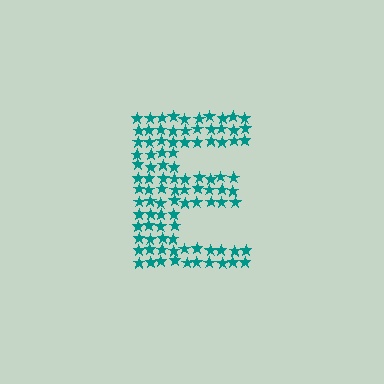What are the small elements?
The small elements are stars.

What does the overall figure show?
The overall figure shows the letter E.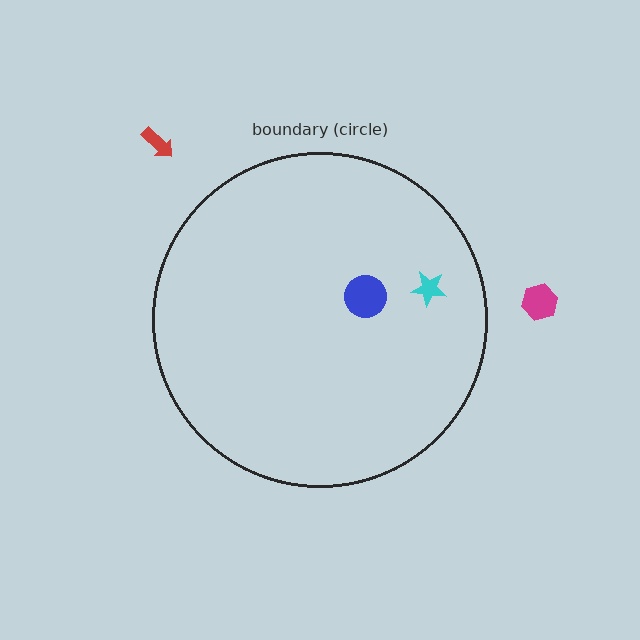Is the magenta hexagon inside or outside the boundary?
Outside.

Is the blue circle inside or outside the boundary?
Inside.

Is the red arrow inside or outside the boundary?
Outside.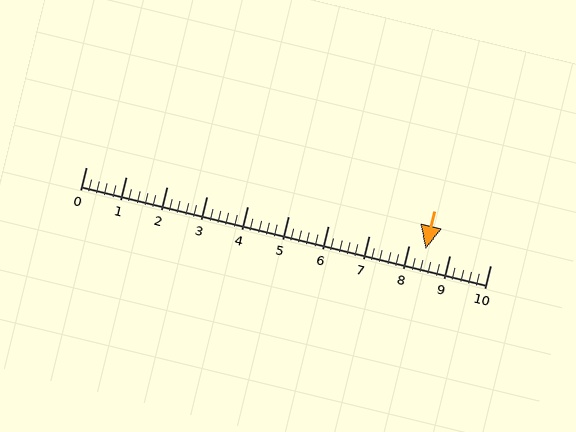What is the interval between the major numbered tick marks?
The major tick marks are spaced 1 units apart.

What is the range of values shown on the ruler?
The ruler shows values from 0 to 10.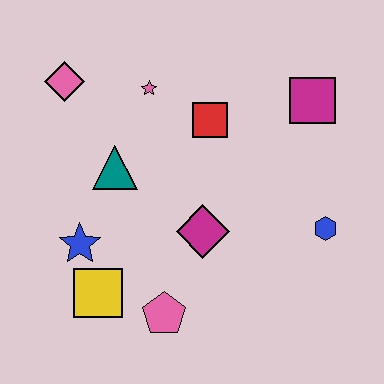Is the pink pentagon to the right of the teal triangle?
Yes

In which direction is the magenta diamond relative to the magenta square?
The magenta diamond is below the magenta square.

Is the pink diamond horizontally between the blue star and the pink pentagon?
No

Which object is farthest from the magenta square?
The yellow square is farthest from the magenta square.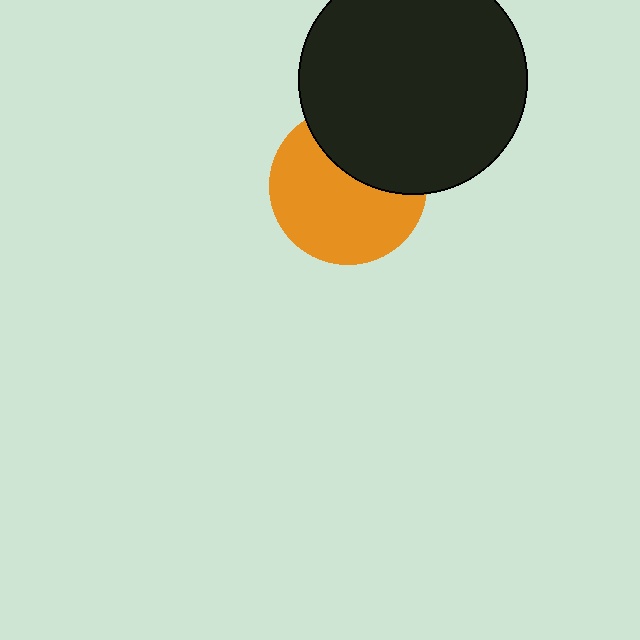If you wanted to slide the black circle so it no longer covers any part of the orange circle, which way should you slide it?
Slide it up — that is the most direct way to separate the two shapes.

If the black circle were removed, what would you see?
You would see the complete orange circle.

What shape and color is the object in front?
The object in front is a black circle.